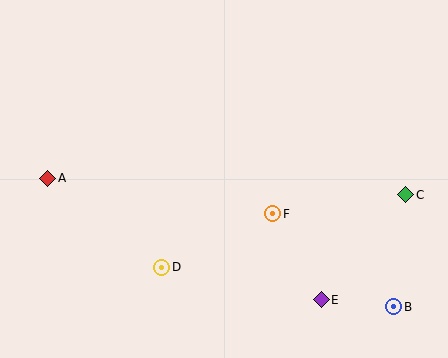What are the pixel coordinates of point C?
Point C is at (405, 195).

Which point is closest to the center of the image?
Point F at (273, 214) is closest to the center.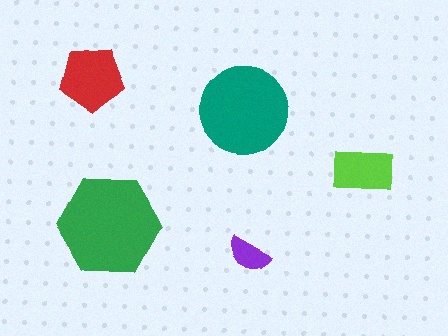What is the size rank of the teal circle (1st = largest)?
2nd.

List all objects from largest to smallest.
The green hexagon, the teal circle, the red pentagon, the lime rectangle, the purple semicircle.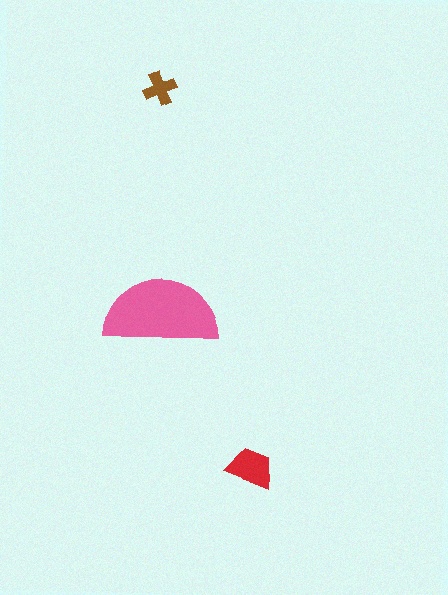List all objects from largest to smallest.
The pink semicircle, the red trapezoid, the brown cross.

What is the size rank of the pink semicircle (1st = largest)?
1st.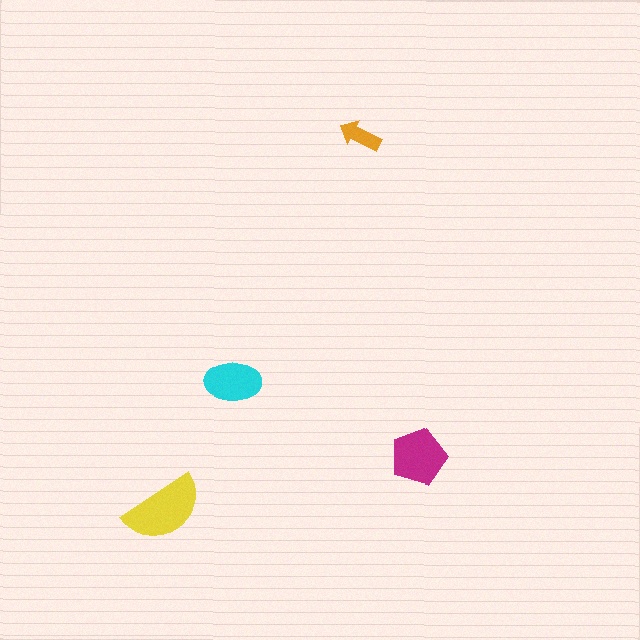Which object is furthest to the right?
The magenta pentagon is rightmost.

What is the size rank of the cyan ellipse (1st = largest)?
3rd.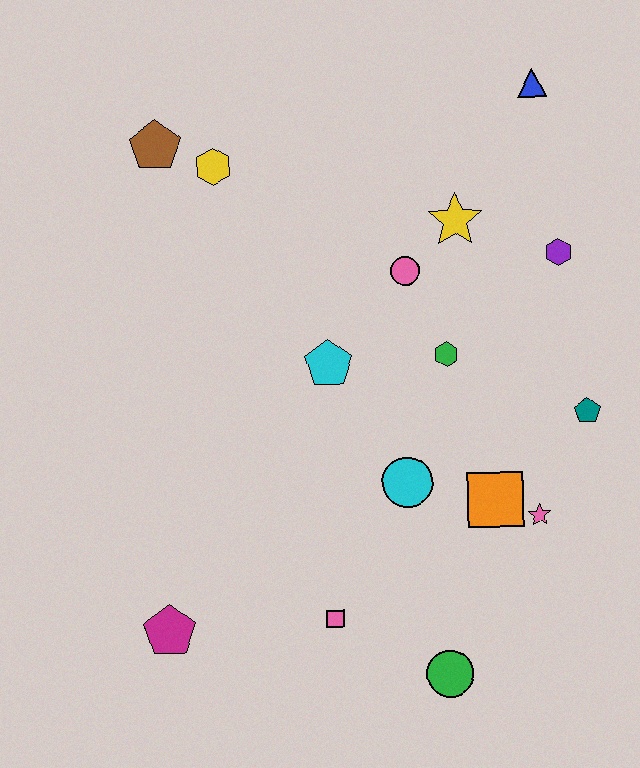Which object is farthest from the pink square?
The blue triangle is farthest from the pink square.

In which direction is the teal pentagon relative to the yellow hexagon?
The teal pentagon is to the right of the yellow hexagon.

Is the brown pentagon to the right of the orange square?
No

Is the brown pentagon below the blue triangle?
Yes